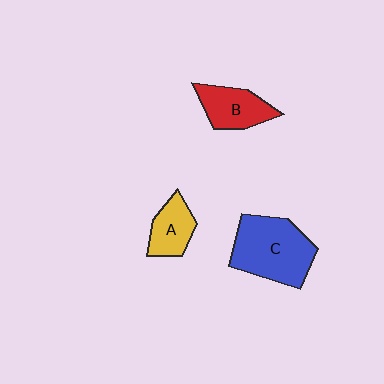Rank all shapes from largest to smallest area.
From largest to smallest: C (blue), B (red), A (yellow).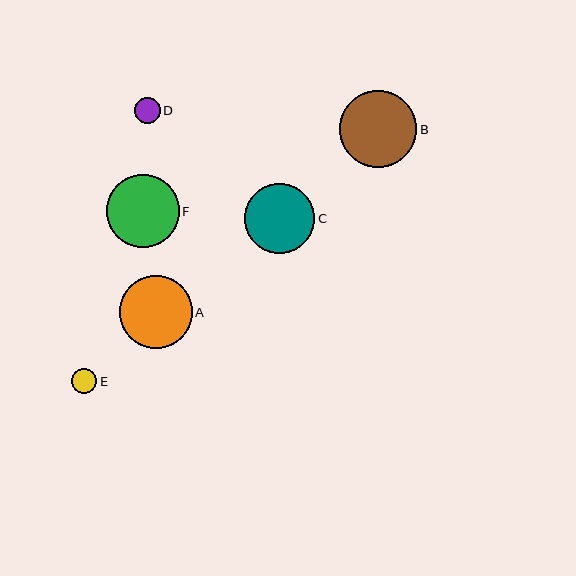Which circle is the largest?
Circle B is the largest with a size of approximately 77 pixels.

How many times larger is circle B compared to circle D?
Circle B is approximately 3.1 times the size of circle D.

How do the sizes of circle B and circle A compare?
Circle B and circle A are approximately the same size.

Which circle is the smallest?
Circle E is the smallest with a size of approximately 25 pixels.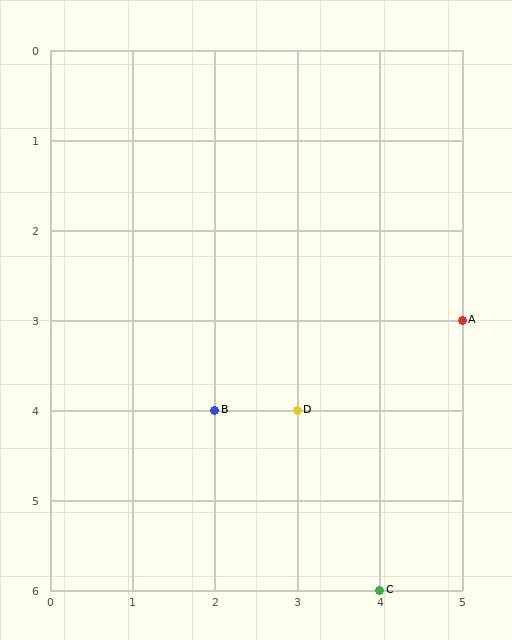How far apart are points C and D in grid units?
Points C and D are 1 column and 2 rows apart (about 2.2 grid units diagonally).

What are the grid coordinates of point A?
Point A is at grid coordinates (5, 3).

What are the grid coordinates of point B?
Point B is at grid coordinates (2, 4).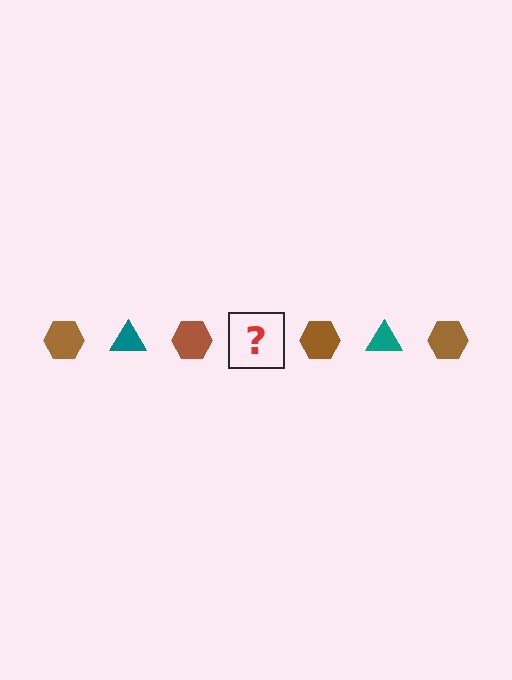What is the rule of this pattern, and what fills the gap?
The rule is that the pattern alternates between brown hexagon and teal triangle. The gap should be filled with a teal triangle.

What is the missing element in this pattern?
The missing element is a teal triangle.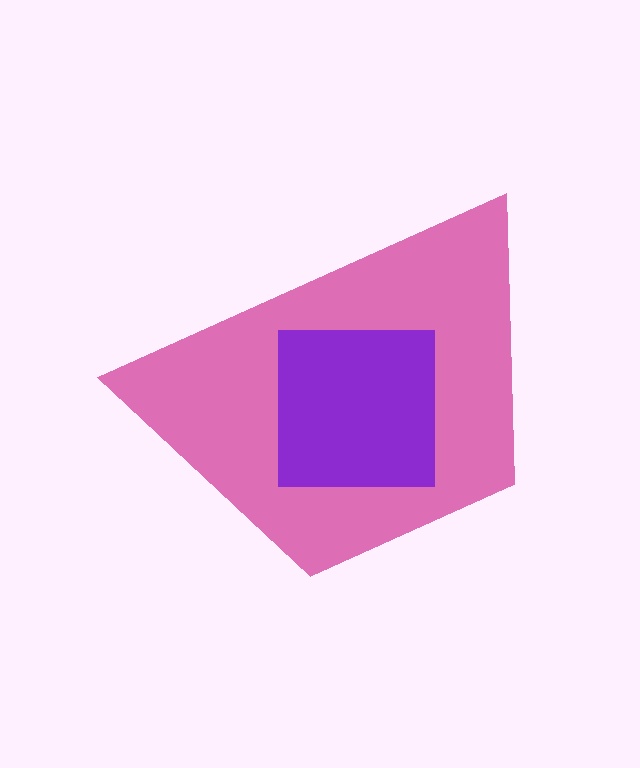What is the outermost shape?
The pink trapezoid.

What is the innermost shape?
The purple square.